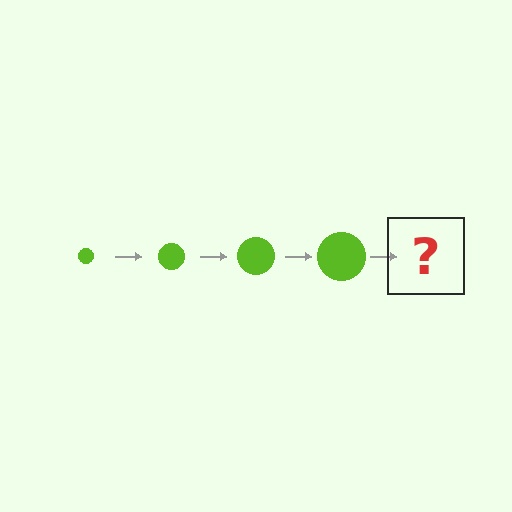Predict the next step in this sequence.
The next step is a lime circle, larger than the previous one.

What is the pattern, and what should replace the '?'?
The pattern is that the circle gets progressively larger each step. The '?' should be a lime circle, larger than the previous one.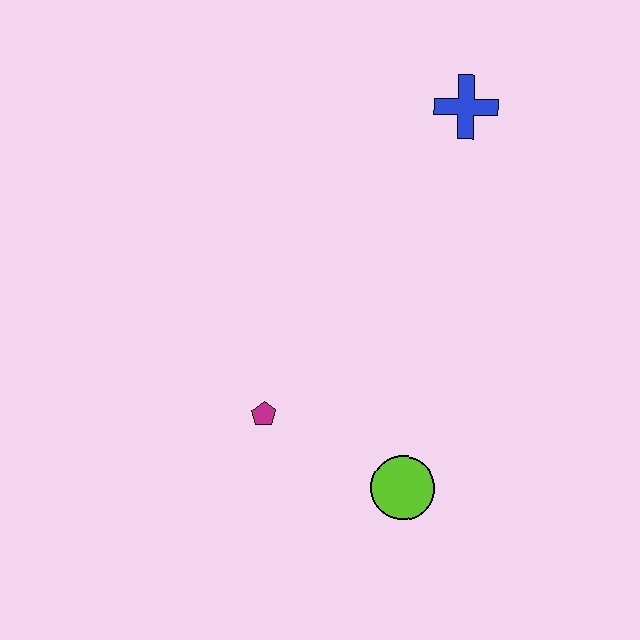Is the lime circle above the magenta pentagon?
No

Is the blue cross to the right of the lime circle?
Yes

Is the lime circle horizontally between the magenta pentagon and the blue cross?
Yes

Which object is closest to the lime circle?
The magenta pentagon is closest to the lime circle.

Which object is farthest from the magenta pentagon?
The blue cross is farthest from the magenta pentagon.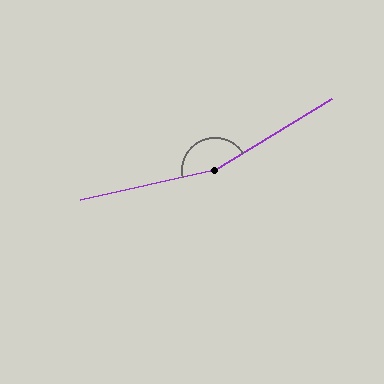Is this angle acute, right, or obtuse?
It is obtuse.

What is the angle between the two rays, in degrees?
Approximately 161 degrees.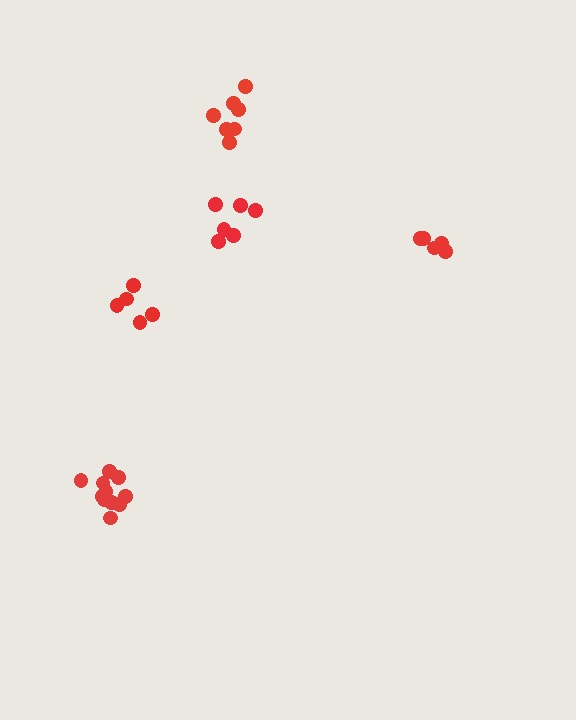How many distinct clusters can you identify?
There are 5 distinct clusters.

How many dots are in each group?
Group 1: 7 dots, Group 2: 11 dots, Group 3: 5 dots, Group 4: 5 dots, Group 5: 6 dots (34 total).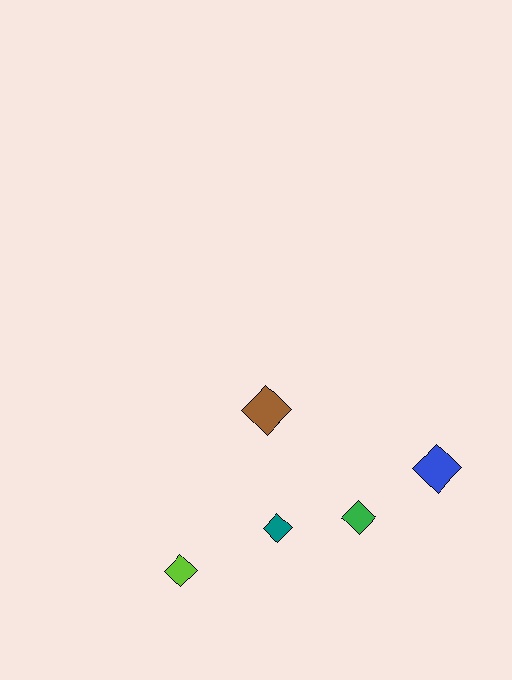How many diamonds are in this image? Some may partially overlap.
There are 5 diamonds.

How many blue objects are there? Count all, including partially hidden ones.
There is 1 blue object.